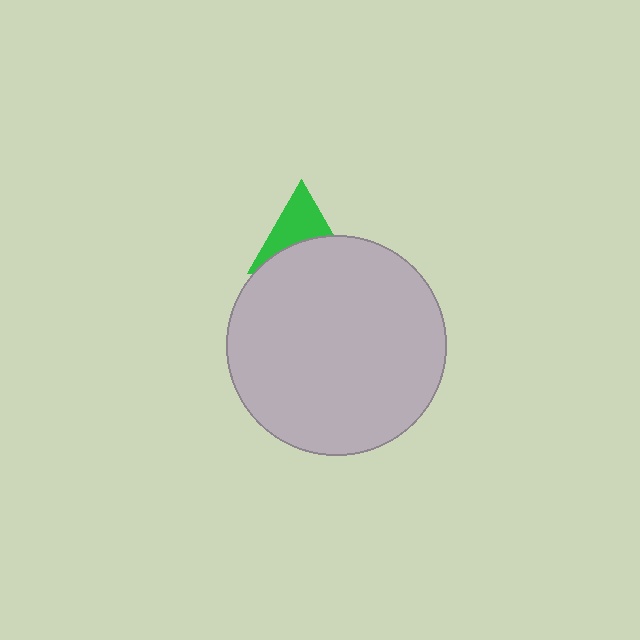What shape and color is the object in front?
The object in front is a light gray circle.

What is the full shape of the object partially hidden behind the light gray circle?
The partially hidden object is a green triangle.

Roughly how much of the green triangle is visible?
About half of it is visible (roughly 50%).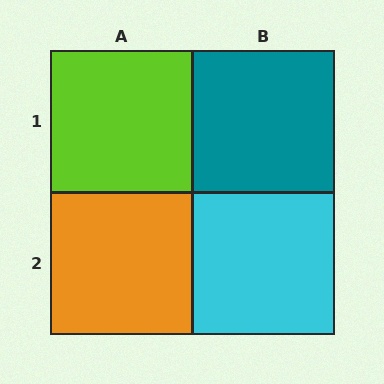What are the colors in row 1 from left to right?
Lime, teal.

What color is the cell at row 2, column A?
Orange.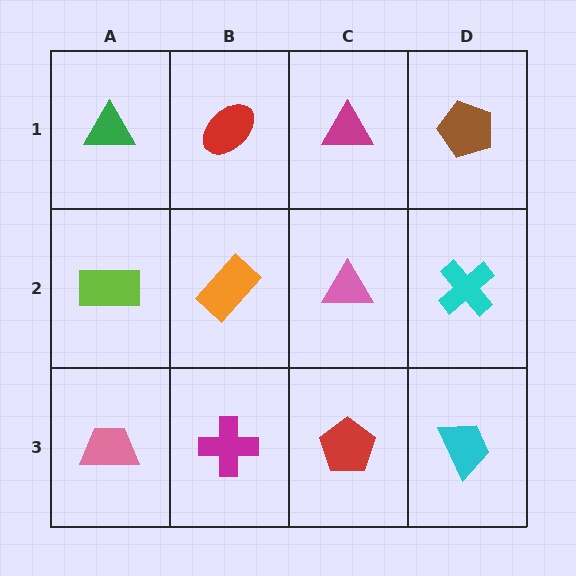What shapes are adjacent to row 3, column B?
An orange rectangle (row 2, column B), a pink trapezoid (row 3, column A), a red pentagon (row 3, column C).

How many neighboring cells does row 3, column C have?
3.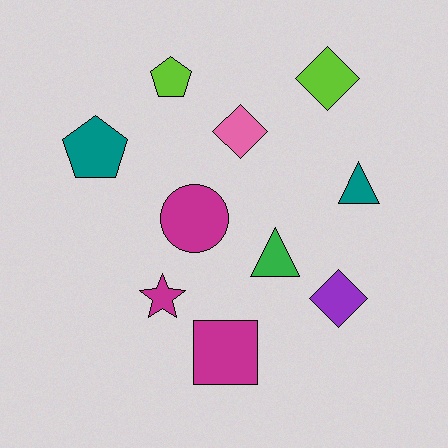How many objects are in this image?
There are 10 objects.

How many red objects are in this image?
There are no red objects.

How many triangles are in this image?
There are 2 triangles.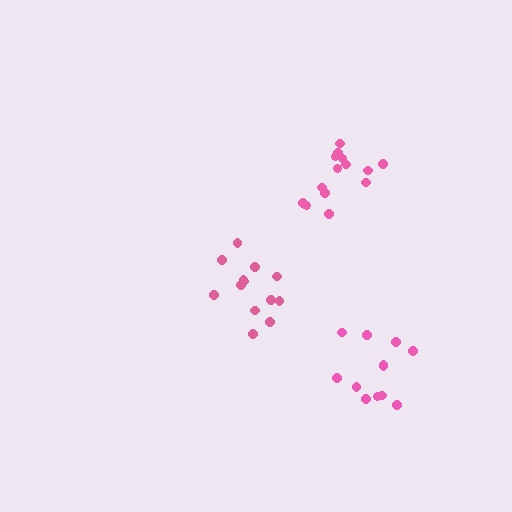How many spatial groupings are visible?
There are 3 spatial groupings.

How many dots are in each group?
Group 1: 13 dots, Group 2: 12 dots, Group 3: 14 dots (39 total).